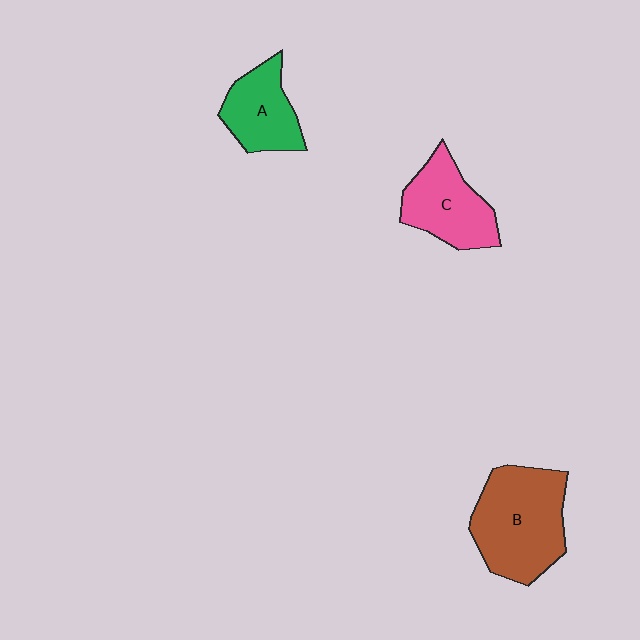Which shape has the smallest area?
Shape A (green).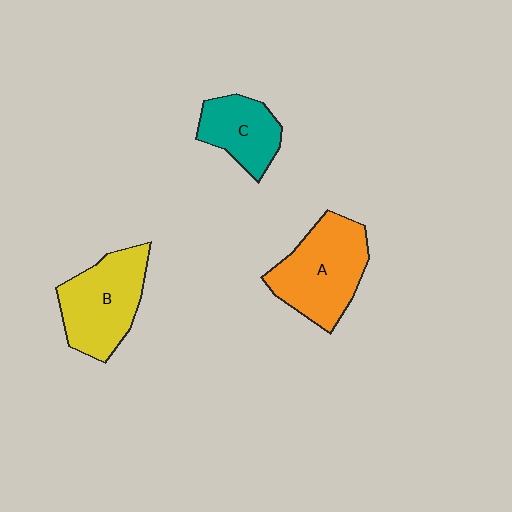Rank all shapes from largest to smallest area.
From largest to smallest: A (orange), B (yellow), C (teal).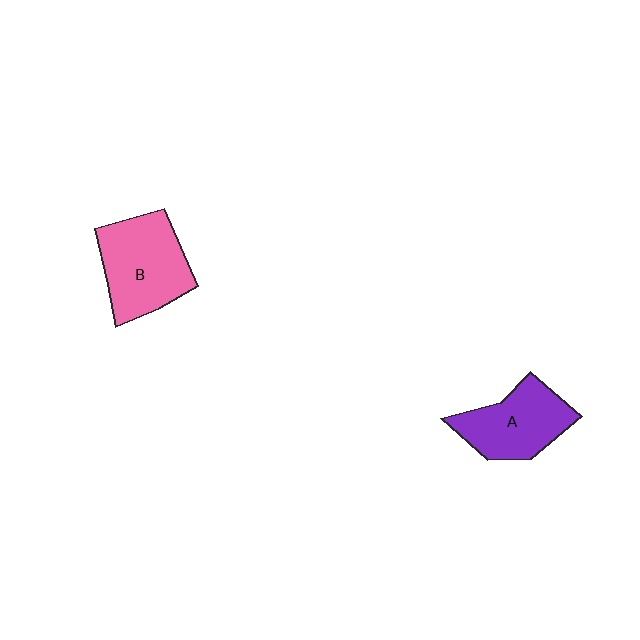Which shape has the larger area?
Shape B (pink).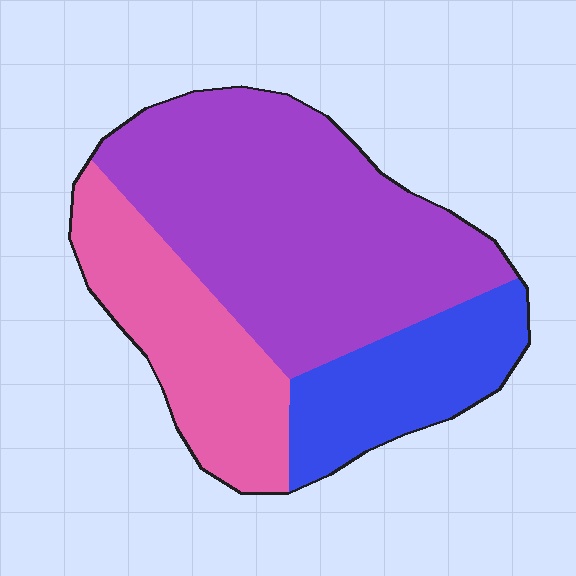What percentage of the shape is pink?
Pink covers 26% of the shape.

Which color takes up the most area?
Purple, at roughly 55%.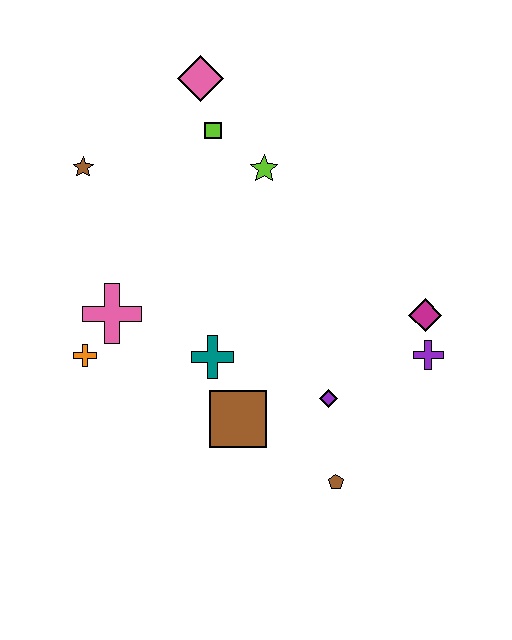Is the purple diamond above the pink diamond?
No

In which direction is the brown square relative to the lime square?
The brown square is below the lime square.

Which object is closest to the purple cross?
The magenta diamond is closest to the purple cross.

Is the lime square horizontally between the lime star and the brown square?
No